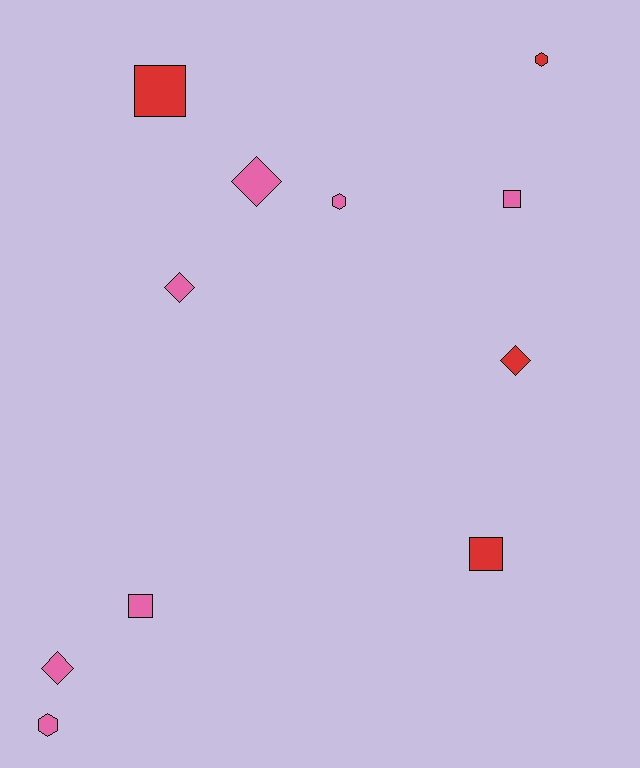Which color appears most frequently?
Pink, with 7 objects.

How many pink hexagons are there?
There are 2 pink hexagons.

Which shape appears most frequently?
Diamond, with 4 objects.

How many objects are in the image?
There are 11 objects.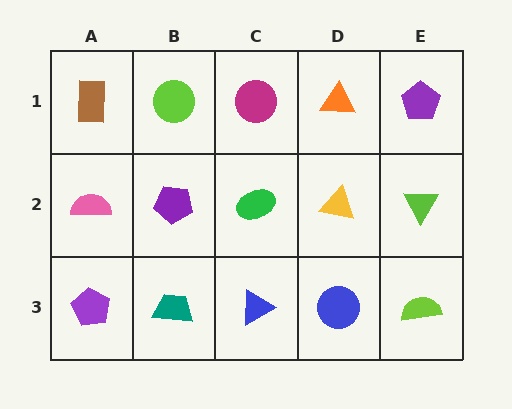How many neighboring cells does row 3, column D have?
3.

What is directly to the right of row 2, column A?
A purple pentagon.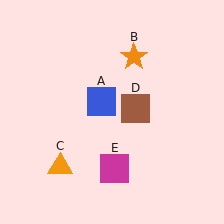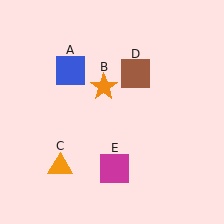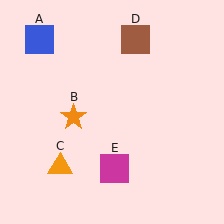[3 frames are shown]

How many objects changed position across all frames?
3 objects changed position: blue square (object A), orange star (object B), brown square (object D).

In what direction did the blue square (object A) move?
The blue square (object A) moved up and to the left.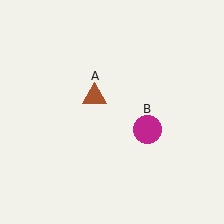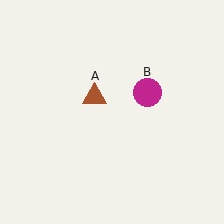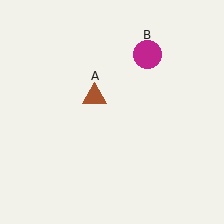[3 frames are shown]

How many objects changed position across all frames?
1 object changed position: magenta circle (object B).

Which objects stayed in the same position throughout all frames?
Brown triangle (object A) remained stationary.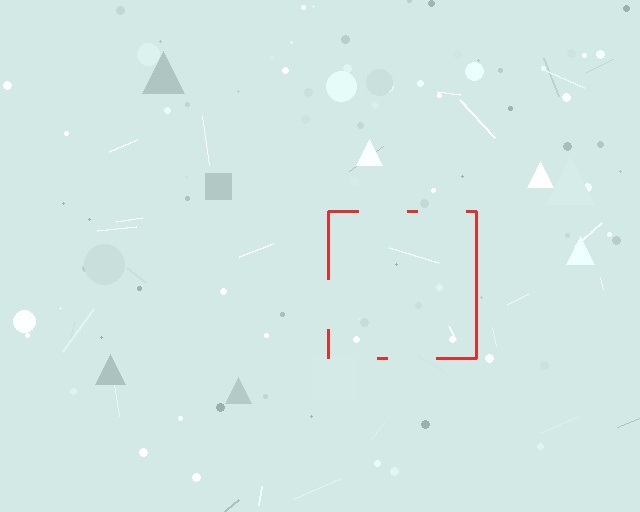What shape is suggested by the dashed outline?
The dashed outline suggests a square.